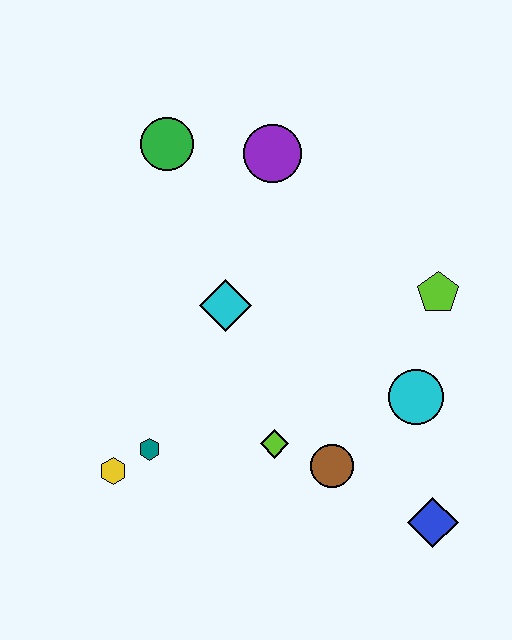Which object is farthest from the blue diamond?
The green circle is farthest from the blue diamond.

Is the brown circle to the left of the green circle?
No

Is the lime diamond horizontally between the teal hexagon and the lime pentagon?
Yes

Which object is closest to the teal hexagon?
The yellow hexagon is closest to the teal hexagon.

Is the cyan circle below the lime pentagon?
Yes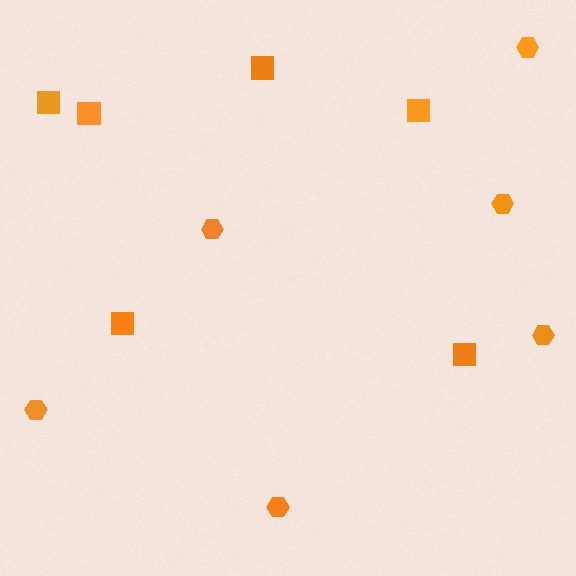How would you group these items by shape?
There are 2 groups: one group of hexagons (6) and one group of squares (6).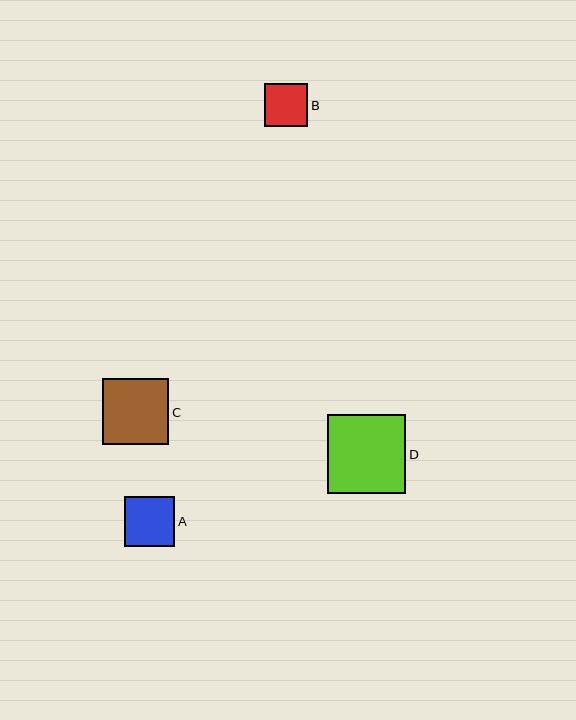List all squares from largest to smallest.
From largest to smallest: D, C, A, B.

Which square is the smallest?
Square B is the smallest with a size of approximately 43 pixels.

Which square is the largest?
Square D is the largest with a size of approximately 78 pixels.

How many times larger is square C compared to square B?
Square C is approximately 1.5 times the size of square B.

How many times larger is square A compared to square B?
Square A is approximately 1.2 times the size of square B.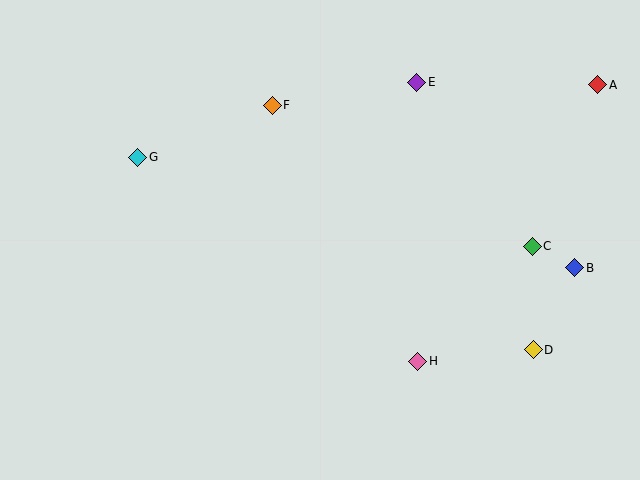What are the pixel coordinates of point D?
Point D is at (533, 350).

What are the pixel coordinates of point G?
Point G is at (138, 157).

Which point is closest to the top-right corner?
Point A is closest to the top-right corner.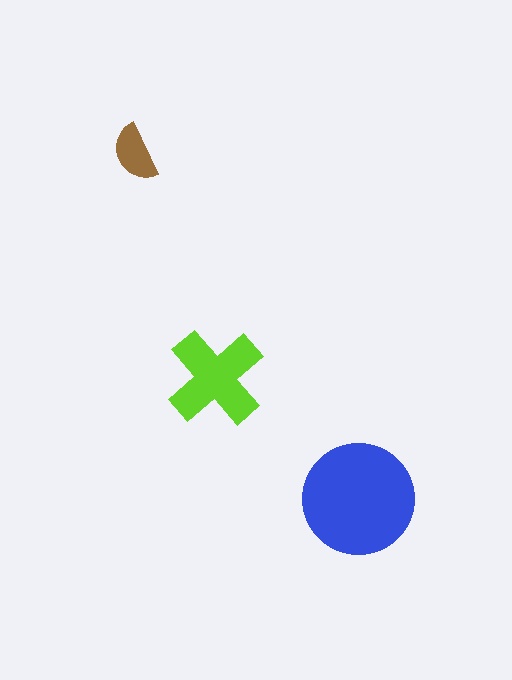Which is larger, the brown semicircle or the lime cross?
The lime cross.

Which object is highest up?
The brown semicircle is topmost.